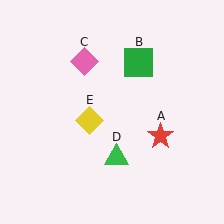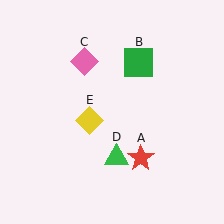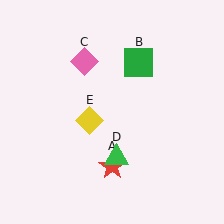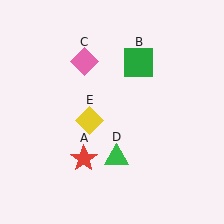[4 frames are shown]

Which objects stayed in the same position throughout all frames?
Green square (object B) and pink diamond (object C) and green triangle (object D) and yellow diamond (object E) remained stationary.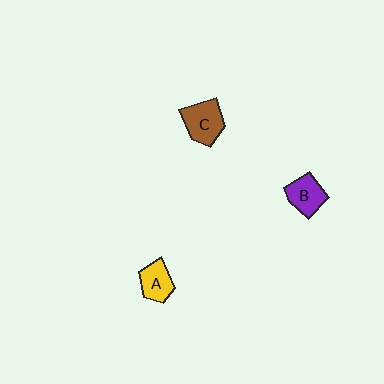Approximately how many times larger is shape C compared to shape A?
Approximately 1.3 times.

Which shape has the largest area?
Shape C (brown).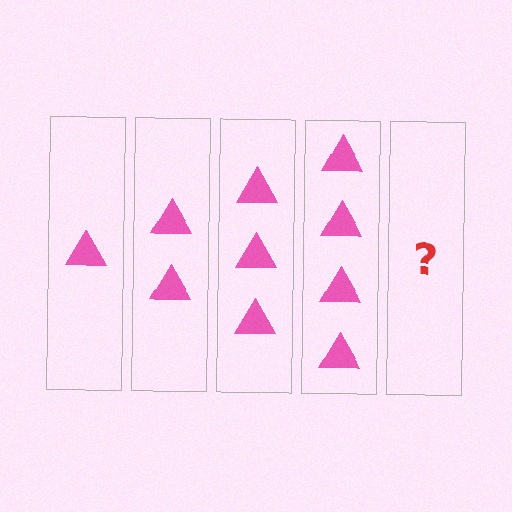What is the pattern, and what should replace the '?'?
The pattern is that each step adds one more triangle. The '?' should be 5 triangles.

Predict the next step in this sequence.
The next step is 5 triangles.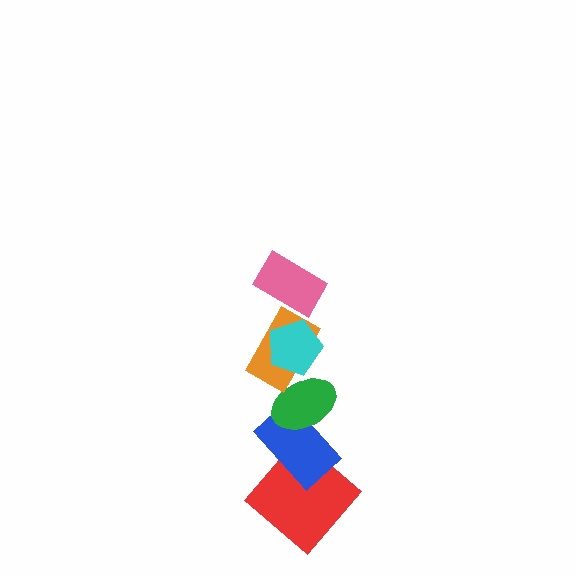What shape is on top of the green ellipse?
The orange rectangle is on top of the green ellipse.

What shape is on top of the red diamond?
The blue rectangle is on top of the red diamond.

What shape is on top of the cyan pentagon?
The pink rectangle is on top of the cyan pentagon.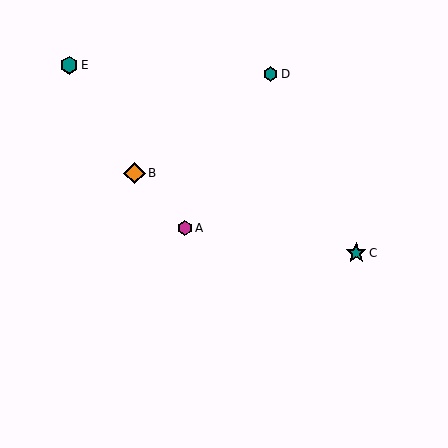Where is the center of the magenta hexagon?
The center of the magenta hexagon is at (185, 228).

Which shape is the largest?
The orange diamond (labeled B) is the largest.